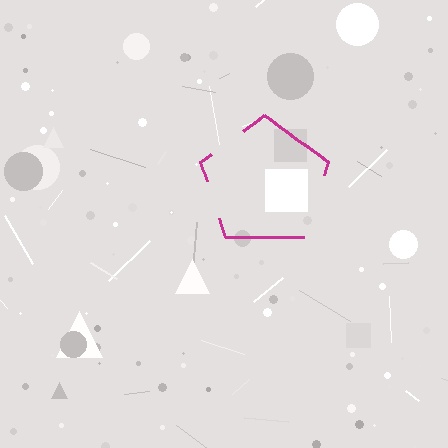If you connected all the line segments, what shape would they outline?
They would outline a pentagon.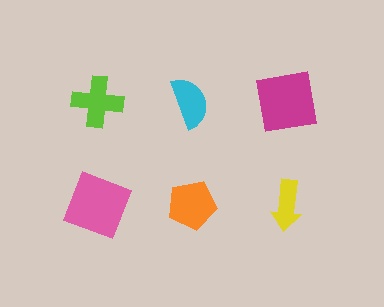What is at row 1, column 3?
A magenta square.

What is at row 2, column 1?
A pink square.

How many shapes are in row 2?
3 shapes.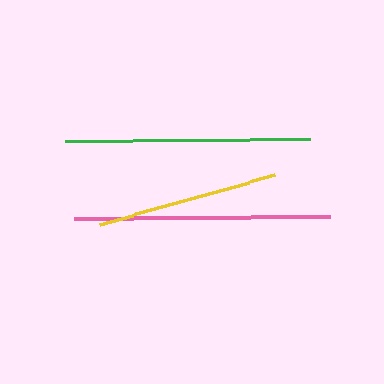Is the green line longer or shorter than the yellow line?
The green line is longer than the yellow line.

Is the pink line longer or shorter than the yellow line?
The pink line is longer than the yellow line.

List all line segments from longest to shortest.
From longest to shortest: pink, green, yellow.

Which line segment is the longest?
The pink line is the longest at approximately 256 pixels.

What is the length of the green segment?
The green segment is approximately 245 pixels long.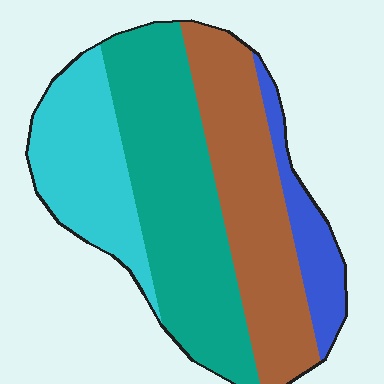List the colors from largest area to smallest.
From largest to smallest: teal, brown, cyan, blue.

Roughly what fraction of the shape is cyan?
Cyan takes up about one fifth (1/5) of the shape.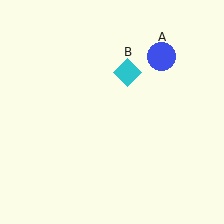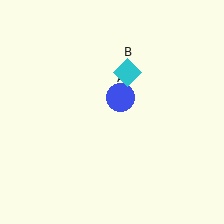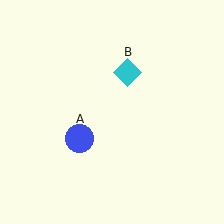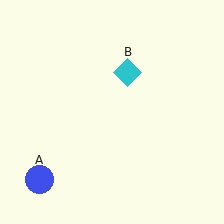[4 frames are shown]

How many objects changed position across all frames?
1 object changed position: blue circle (object A).